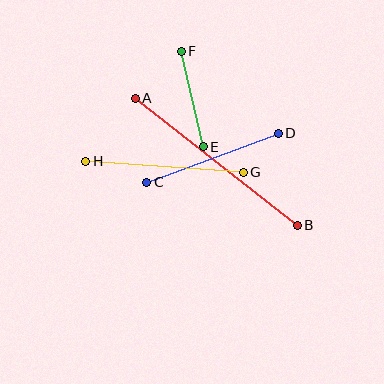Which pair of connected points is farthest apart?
Points A and B are farthest apart.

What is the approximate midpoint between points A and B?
The midpoint is at approximately (216, 162) pixels.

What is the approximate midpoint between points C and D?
The midpoint is at approximately (212, 158) pixels.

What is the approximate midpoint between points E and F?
The midpoint is at approximately (192, 99) pixels.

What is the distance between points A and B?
The distance is approximately 206 pixels.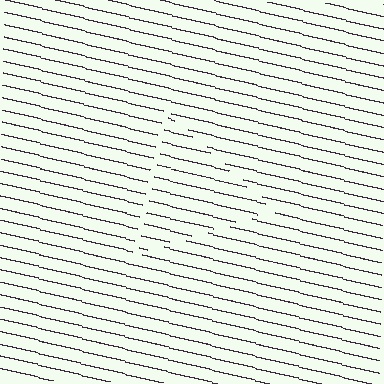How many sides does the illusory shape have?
3 sides — the line-ends trace a triangle.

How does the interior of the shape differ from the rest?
The interior of the shape contains the same grating, shifted by half a period — the contour is defined by the phase discontinuity where line-ends from the inner and outer gratings abut.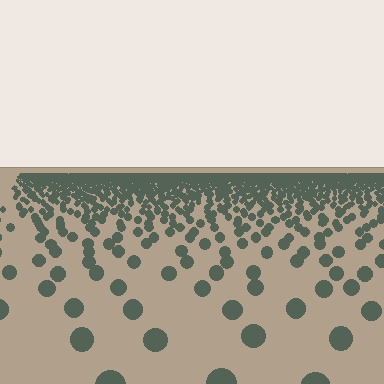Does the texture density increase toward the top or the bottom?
Density increases toward the top.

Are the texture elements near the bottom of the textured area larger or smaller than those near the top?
Larger. Near the bottom, elements are closer to the viewer and appear at a bigger on-screen size.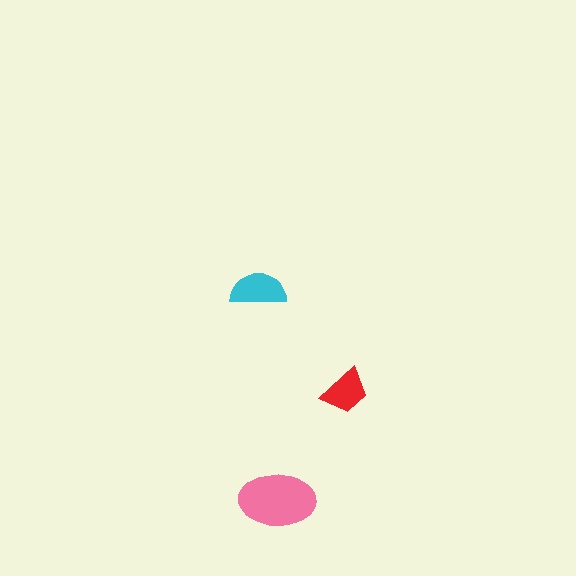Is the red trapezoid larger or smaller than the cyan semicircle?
Smaller.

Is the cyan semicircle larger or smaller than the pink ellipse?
Smaller.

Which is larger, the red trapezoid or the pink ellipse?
The pink ellipse.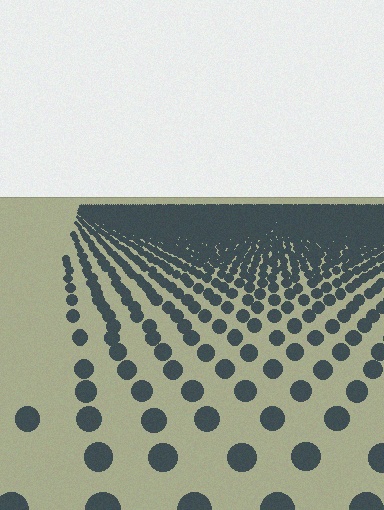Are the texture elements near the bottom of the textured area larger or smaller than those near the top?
Larger. Near the bottom, elements are closer to the viewer and appear at a bigger on-screen size.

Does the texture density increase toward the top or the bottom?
Density increases toward the top.